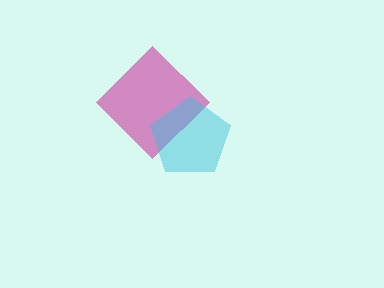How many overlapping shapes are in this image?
There are 2 overlapping shapes in the image.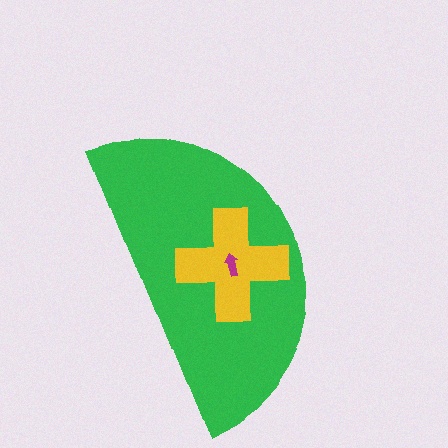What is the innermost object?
The magenta arrow.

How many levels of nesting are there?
3.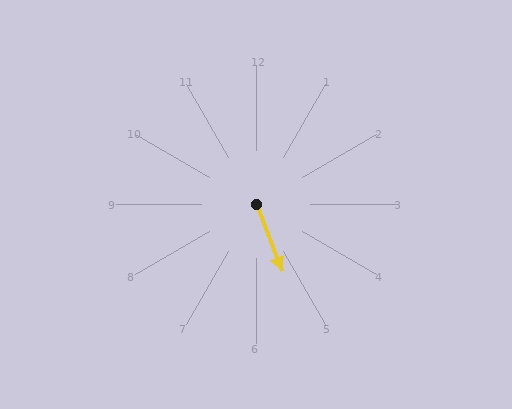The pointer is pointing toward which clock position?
Roughly 5 o'clock.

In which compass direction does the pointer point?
South.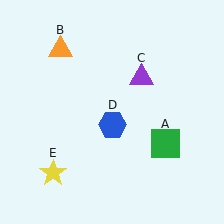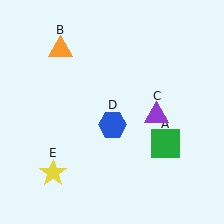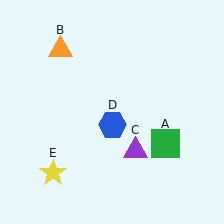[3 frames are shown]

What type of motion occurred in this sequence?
The purple triangle (object C) rotated clockwise around the center of the scene.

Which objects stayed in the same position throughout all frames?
Green square (object A) and orange triangle (object B) and blue hexagon (object D) and yellow star (object E) remained stationary.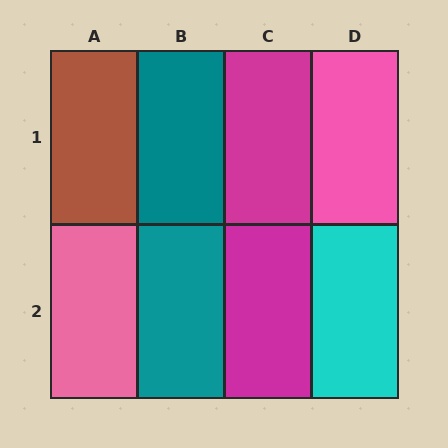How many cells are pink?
2 cells are pink.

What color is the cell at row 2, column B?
Teal.